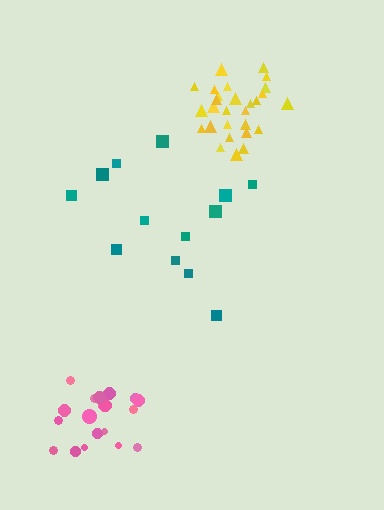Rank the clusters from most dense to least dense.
yellow, pink, teal.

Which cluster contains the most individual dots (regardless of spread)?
Yellow (28).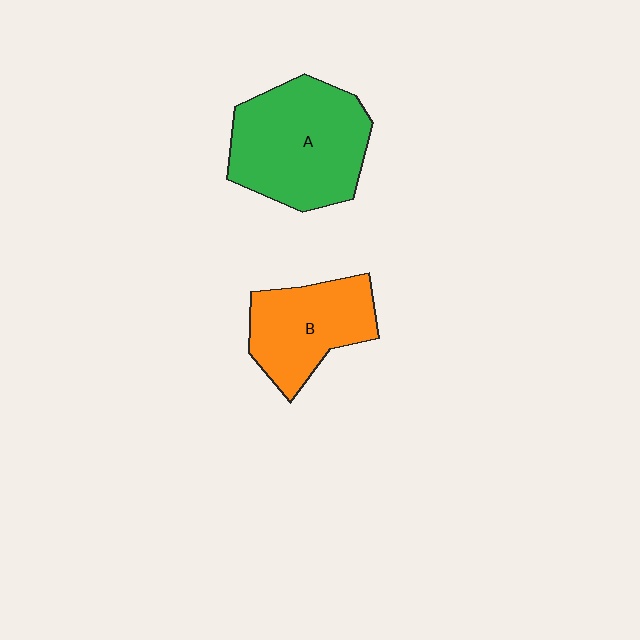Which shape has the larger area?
Shape A (green).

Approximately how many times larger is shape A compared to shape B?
Approximately 1.4 times.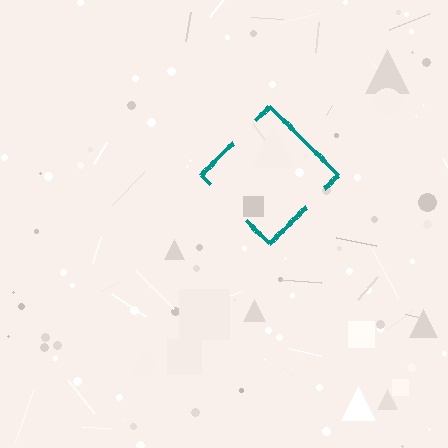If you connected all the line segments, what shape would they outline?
They would outline a diamond.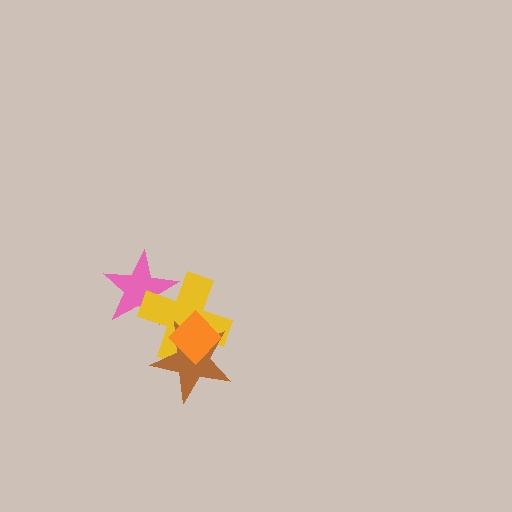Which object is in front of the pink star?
The yellow cross is in front of the pink star.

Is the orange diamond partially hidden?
No, no other shape covers it.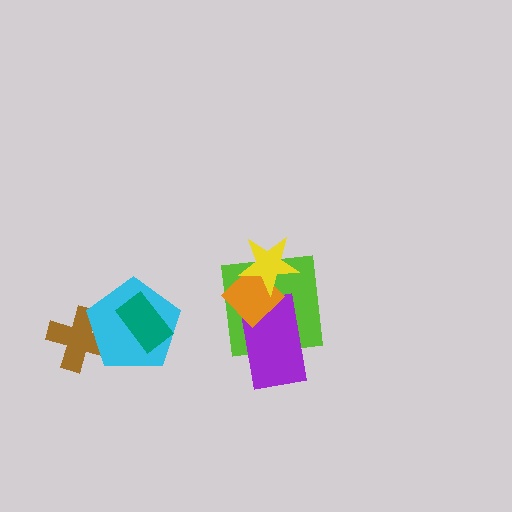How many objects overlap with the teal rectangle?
1 object overlaps with the teal rectangle.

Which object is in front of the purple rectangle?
The orange diamond is in front of the purple rectangle.